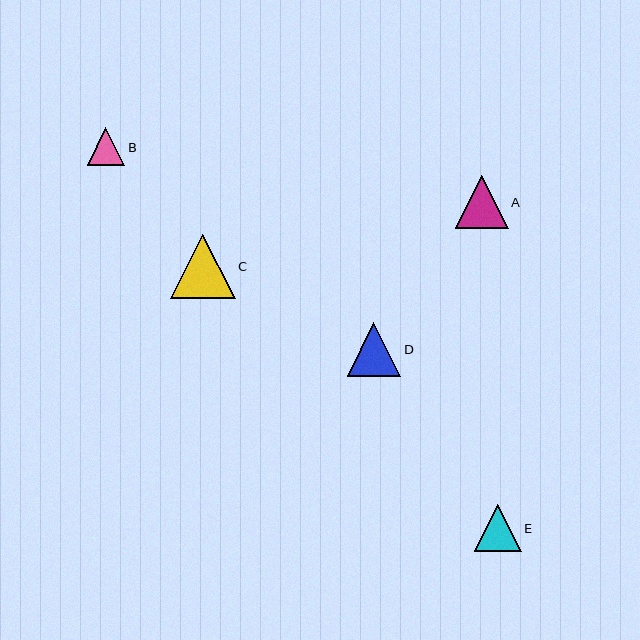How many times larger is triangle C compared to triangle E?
Triangle C is approximately 1.4 times the size of triangle E.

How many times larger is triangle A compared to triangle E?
Triangle A is approximately 1.1 times the size of triangle E.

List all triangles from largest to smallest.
From largest to smallest: C, D, A, E, B.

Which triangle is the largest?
Triangle C is the largest with a size of approximately 64 pixels.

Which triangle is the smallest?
Triangle B is the smallest with a size of approximately 38 pixels.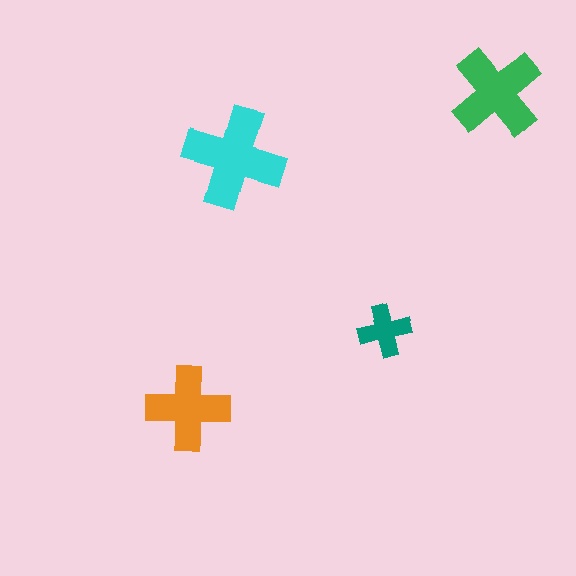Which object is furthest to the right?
The green cross is rightmost.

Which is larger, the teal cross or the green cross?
The green one.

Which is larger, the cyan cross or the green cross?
The cyan one.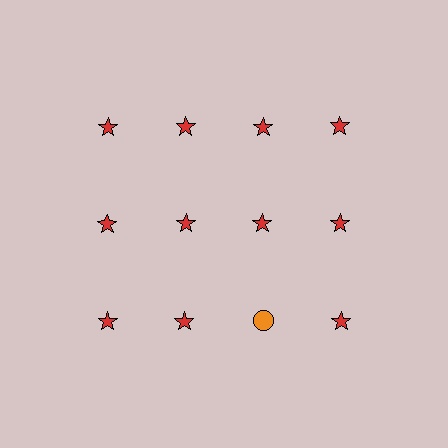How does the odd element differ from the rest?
It differs in both color (orange instead of red) and shape (circle instead of star).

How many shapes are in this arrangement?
There are 12 shapes arranged in a grid pattern.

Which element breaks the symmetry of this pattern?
The orange circle in the third row, center column breaks the symmetry. All other shapes are red stars.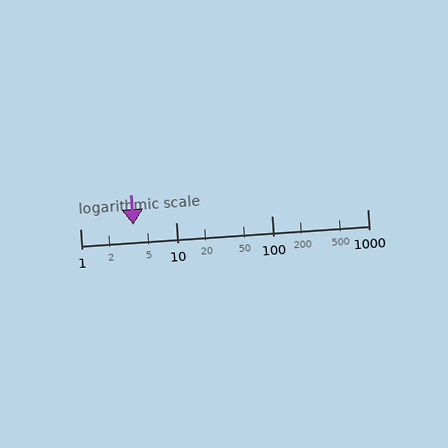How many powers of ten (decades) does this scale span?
The scale spans 3 decades, from 1 to 1000.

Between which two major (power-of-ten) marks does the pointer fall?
The pointer is between 1 and 10.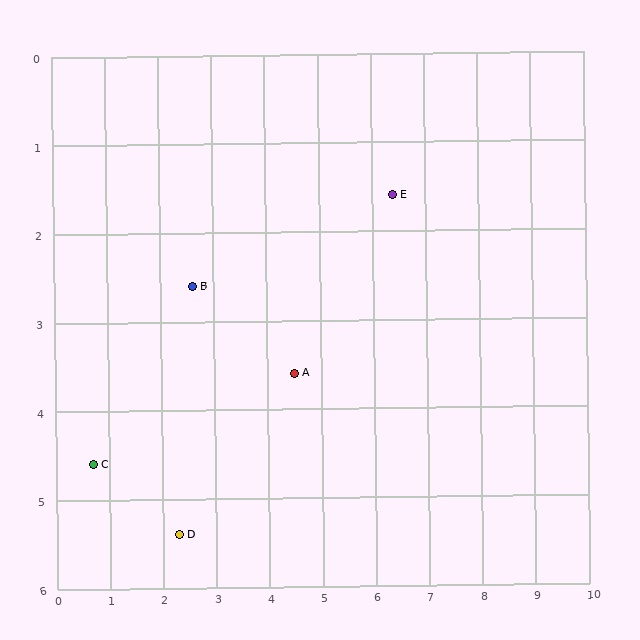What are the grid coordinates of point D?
Point D is at approximately (2.3, 5.4).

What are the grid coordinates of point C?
Point C is at approximately (0.7, 4.6).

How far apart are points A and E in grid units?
Points A and E are about 2.8 grid units apart.